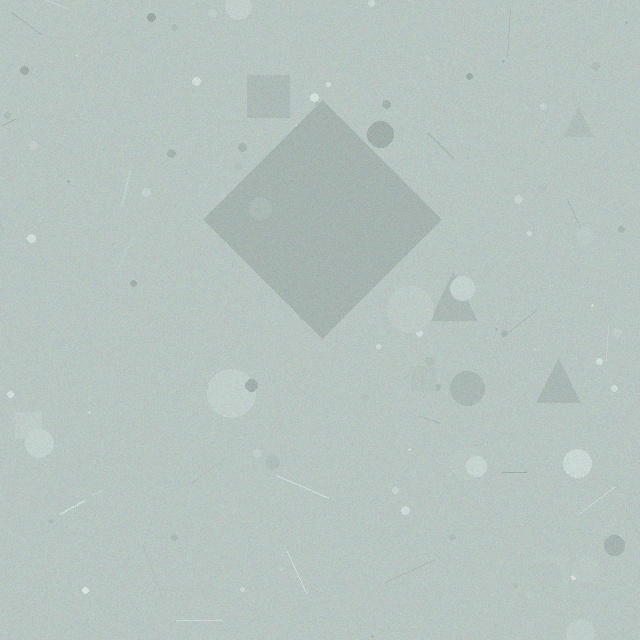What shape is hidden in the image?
A diamond is hidden in the image.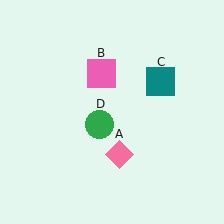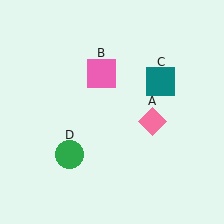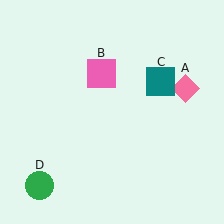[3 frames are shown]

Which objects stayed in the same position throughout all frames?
Pink square (object B) and teal square (object C) remained stationary.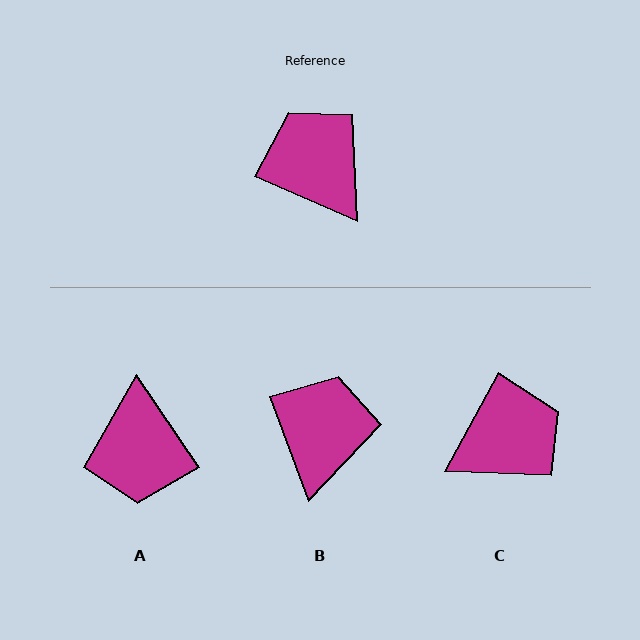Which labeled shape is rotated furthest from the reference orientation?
A, about 148 degrees away.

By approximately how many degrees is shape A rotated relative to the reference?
Approximately 148 degrees counter-clockwise.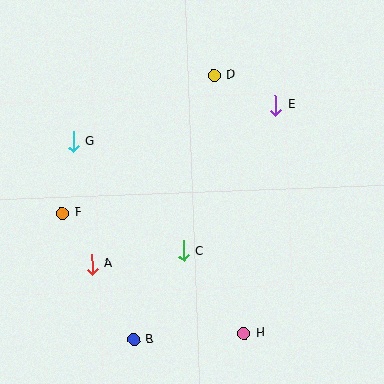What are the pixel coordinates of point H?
Point H is at (244, 333).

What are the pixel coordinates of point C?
Point C is at (183, 251).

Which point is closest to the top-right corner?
Point E is closest to the top-right corner.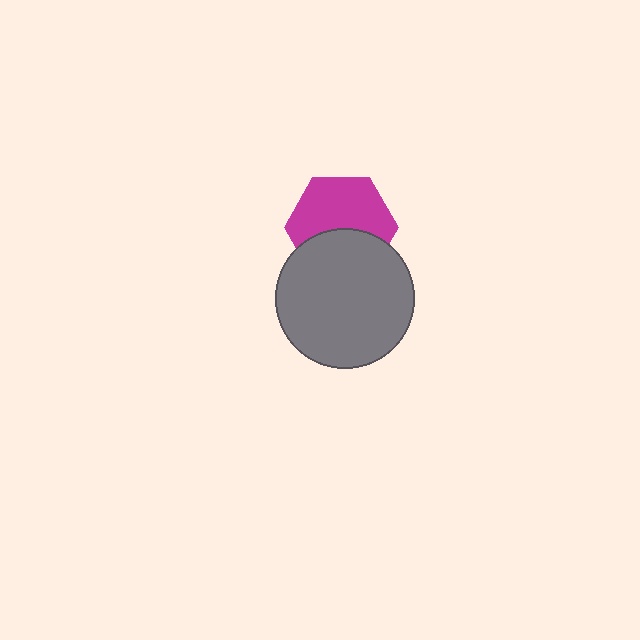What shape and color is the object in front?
The object in front is a gray circle.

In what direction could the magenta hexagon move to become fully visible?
The magenta hexagon could move up. That would shift it out from behind the gray circle entirely.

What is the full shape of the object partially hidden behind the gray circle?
The partially hidden object is a magenta hexagon.